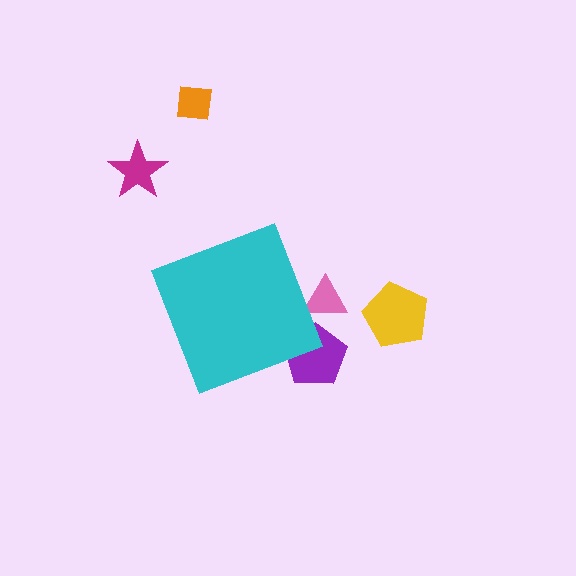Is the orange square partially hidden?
No, the orange square is fully visible.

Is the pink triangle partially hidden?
Yes, the pink triangle is partially hidden behind the cyan diamond.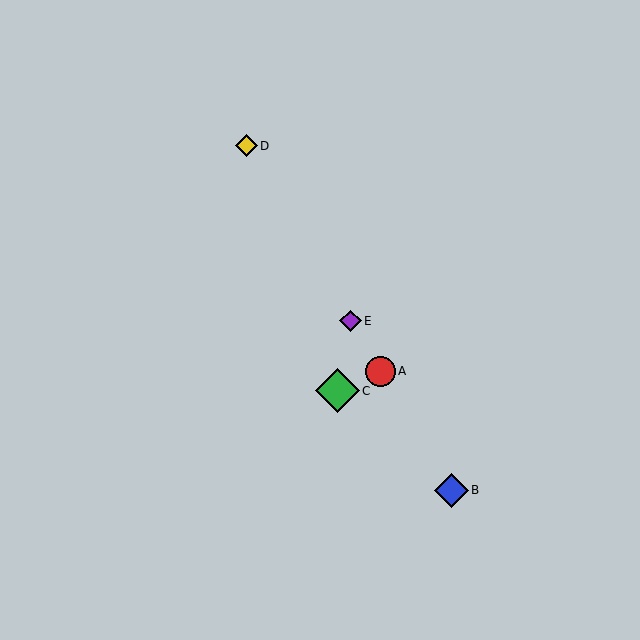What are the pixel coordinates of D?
Object D is at (247, 146).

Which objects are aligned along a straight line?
Objects A, B, D, E are aligned along a straight line.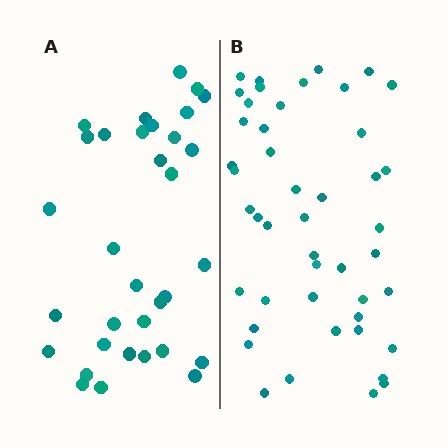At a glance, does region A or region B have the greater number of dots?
Region B (the right region) has more dots.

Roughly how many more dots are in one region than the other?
Region B has approximately 15 more dots than region A.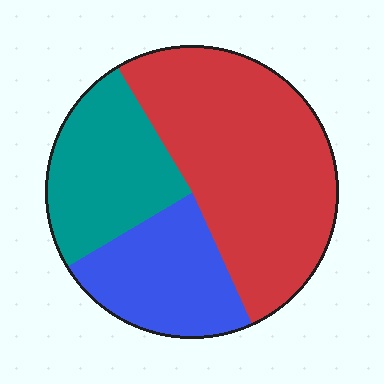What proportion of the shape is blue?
Blue covers about 25% of the shape.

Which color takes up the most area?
Red, at roughly 50%.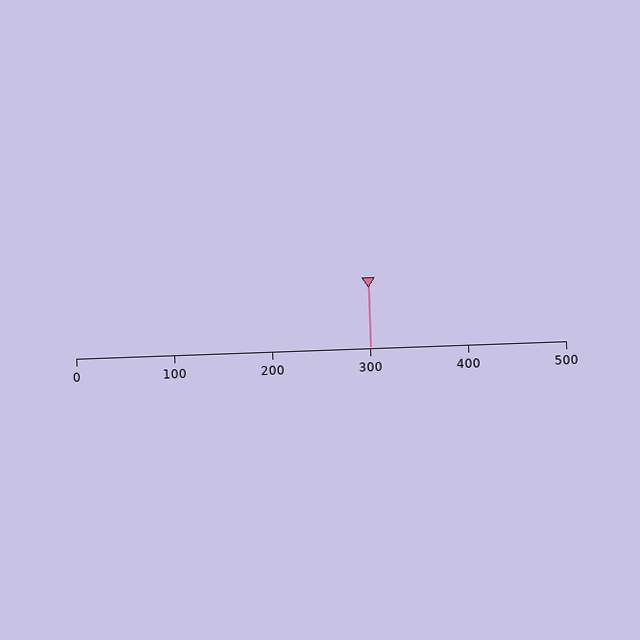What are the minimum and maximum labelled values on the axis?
The axis runs from 0 to 500.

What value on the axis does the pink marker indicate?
The marker indicates approximately 300.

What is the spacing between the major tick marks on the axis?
The major ticks are spaced 100 apart.